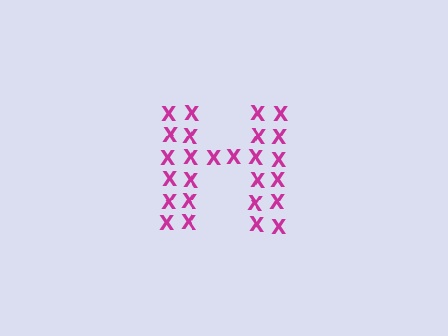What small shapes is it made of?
It is made of small letter X's.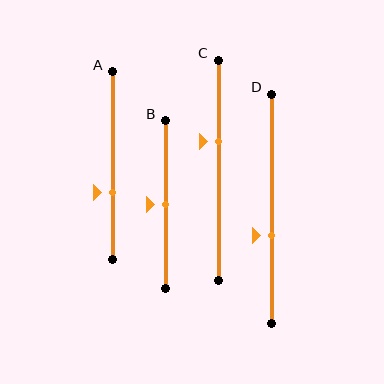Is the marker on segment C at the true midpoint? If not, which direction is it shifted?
No, the marker on segment C is shifted upward by about 13% of the segment length.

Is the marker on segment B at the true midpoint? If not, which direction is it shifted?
Yes, the marker on segment B is at the true midpoint.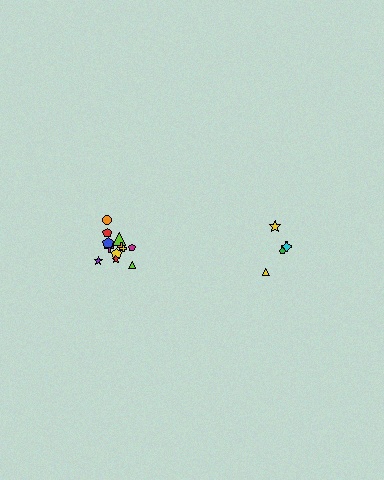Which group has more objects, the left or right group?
The left group.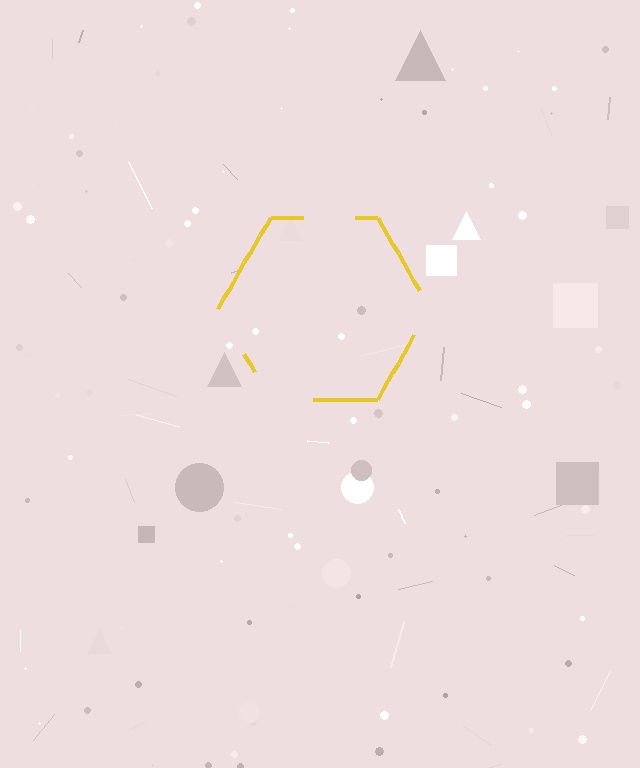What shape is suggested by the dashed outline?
The dashed outline suggests a hexagon.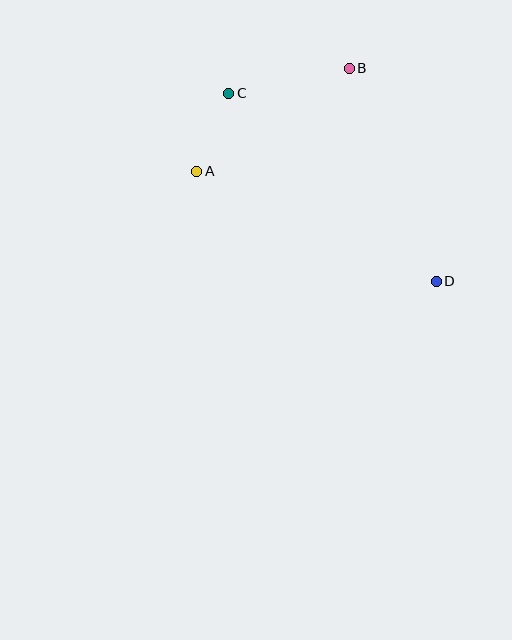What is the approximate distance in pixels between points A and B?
The distance between A and B is approximately 184 pixels.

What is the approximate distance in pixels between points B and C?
The distance between B and C is approximately 123 pixels.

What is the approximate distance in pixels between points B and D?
The distance between B and D is approximately 230 pixels.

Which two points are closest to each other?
Points A and C are closest to each other.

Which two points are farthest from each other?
Points C and D are farthest from each other.